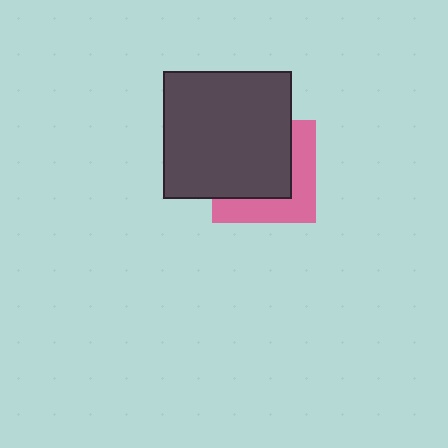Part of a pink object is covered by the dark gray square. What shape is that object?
It is a square.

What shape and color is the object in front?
The object in front is a dark gray square.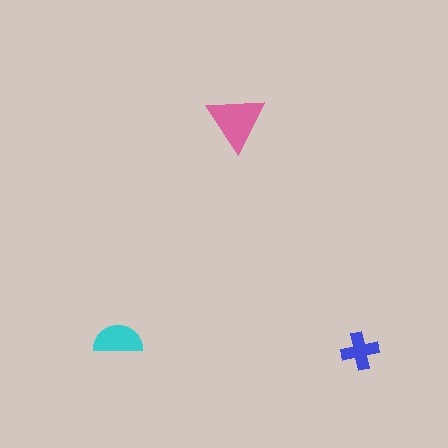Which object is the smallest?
The blue cross.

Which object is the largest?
The pink triangle.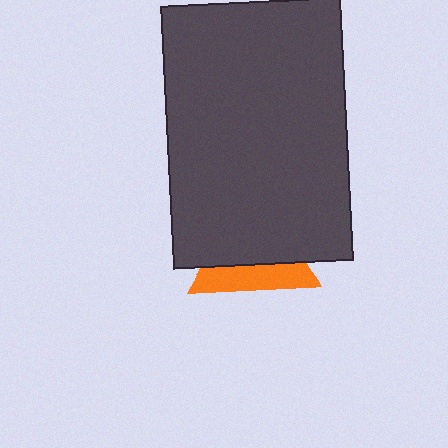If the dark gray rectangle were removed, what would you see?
You would see the complete orange triangle.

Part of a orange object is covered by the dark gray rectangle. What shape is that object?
It is a triangle.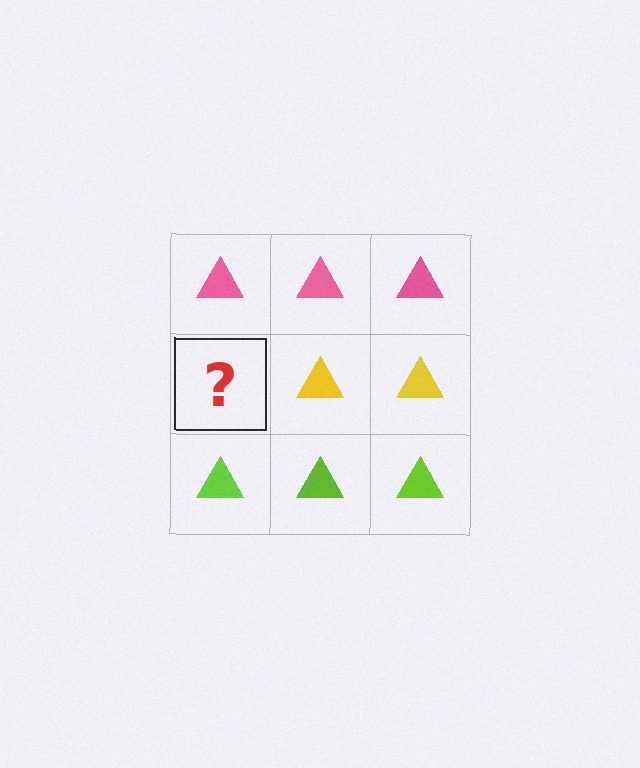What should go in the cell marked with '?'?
The missing cell should contain a yellow triangle.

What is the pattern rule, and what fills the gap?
The rule is that each row has a consistent color. The gap should be filled with a yellow triangle.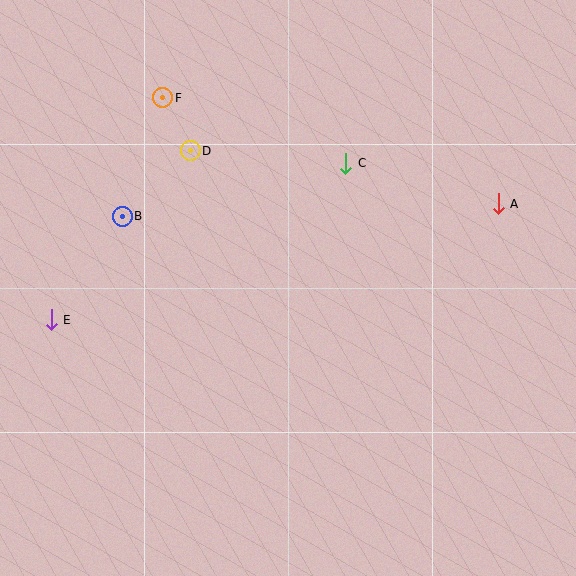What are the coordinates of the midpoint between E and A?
The midpoint between E and A is at (275, 262).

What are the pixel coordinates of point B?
Point B is at (122, 216).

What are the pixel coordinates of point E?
Point E is at (51, 320).